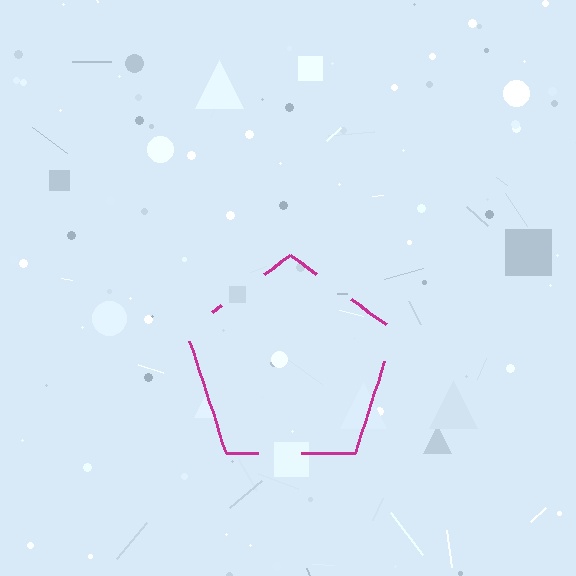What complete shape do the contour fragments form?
The contour fragments form a pentagon.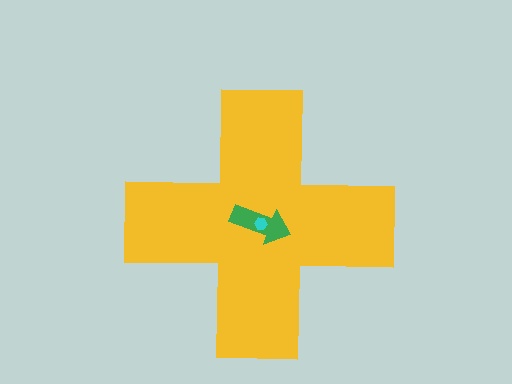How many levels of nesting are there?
3.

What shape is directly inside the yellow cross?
The green arrow.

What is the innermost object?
The cyan hexagon.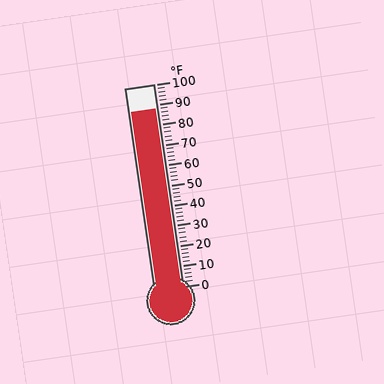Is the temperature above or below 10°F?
The temperature is above 10°F.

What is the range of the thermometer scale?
The thermometer scale ranges from 0°F to 100°F.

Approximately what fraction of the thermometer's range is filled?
The thermometer is filled to approximately 90% of its range.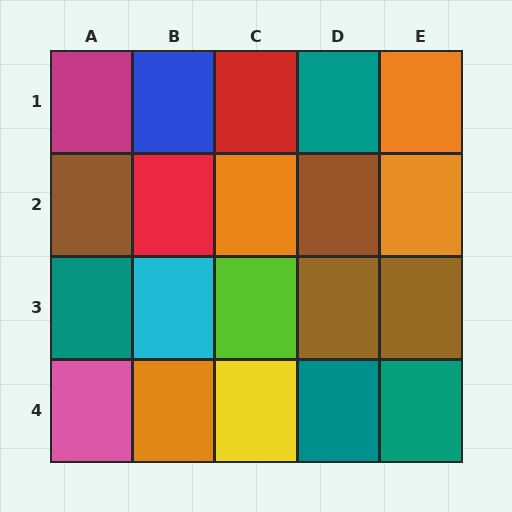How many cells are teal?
4 cells are teal.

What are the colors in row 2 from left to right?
Brown, red, orange, brown, orange.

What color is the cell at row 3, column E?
Brown.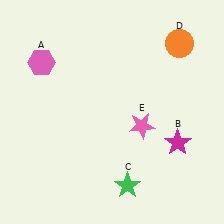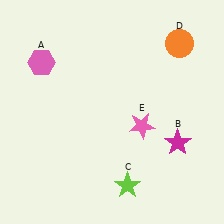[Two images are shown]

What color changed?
The star (C) changed from green in Image 1 to lime in Image 2.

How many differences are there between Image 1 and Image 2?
There is 1 difference between the two images.